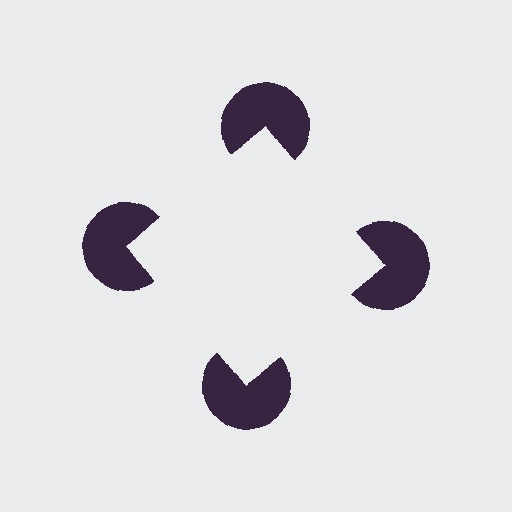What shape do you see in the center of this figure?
An illusory square — its edges are inferred from the aligned wedge cuts in the pac-man discs, not physically drawn.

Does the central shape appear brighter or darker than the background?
It typically appears slightly brighter than the background, even though no actual brightness change is drawn.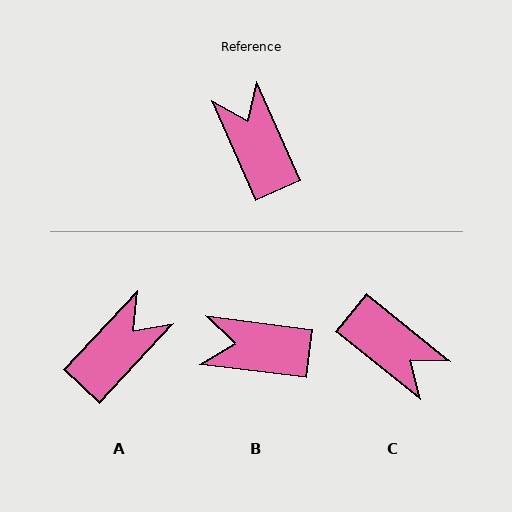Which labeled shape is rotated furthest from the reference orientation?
C, about 153 degrees away.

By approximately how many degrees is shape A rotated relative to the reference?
Approximately 67 degrees clockwise.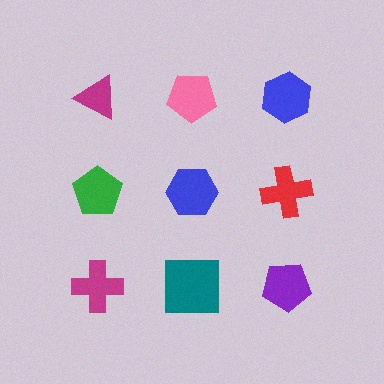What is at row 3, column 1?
A magenta cross.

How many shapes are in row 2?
3 shapes.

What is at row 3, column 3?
A purple pentagon.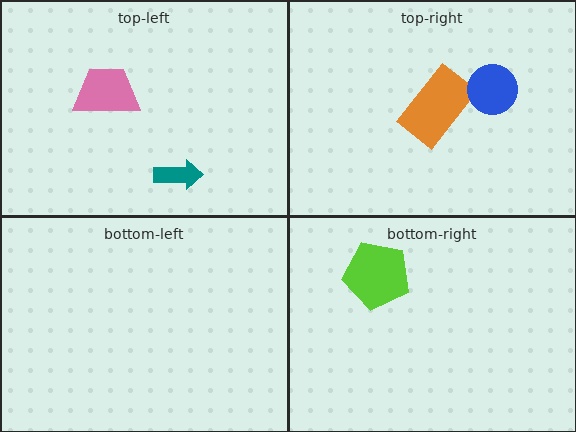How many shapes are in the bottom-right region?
1.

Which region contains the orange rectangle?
The top-right region.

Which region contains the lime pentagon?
The bottom-right region.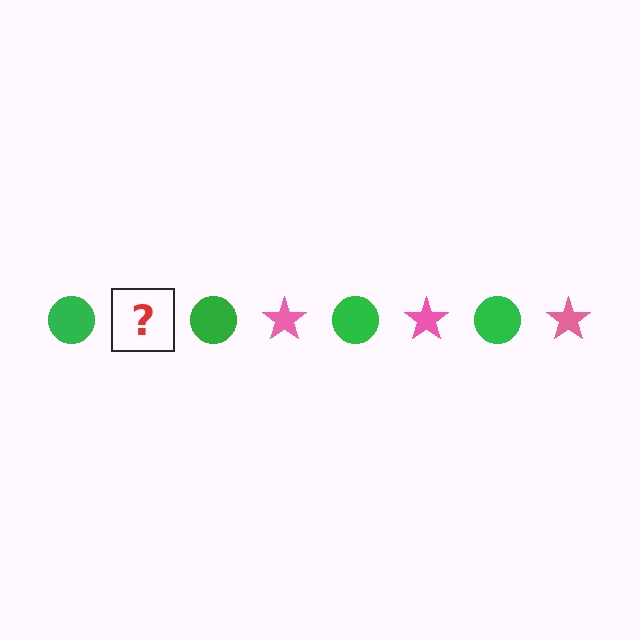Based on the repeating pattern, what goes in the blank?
The blank should be a pink star.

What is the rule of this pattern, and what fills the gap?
The rule is that the pattern alternates between green circle and pink star. The gap should be filled with a pink star.